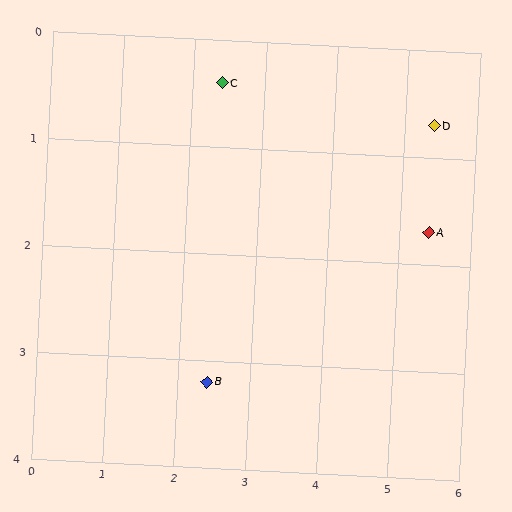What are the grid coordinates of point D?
Point D is at approximately (5.4, 0.7).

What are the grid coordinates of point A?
Point A is at approximately (5.4, 1.7).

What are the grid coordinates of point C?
Point C is at approximately (2.4, 0.4).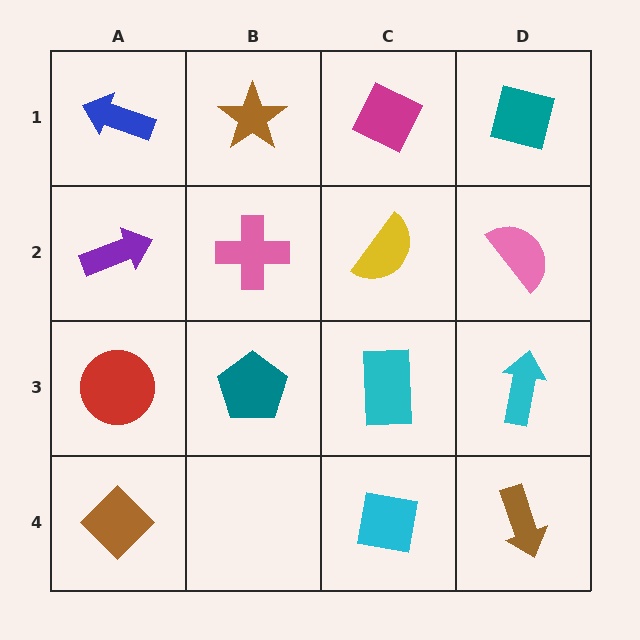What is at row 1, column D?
A teal square.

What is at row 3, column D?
A cyan arrow.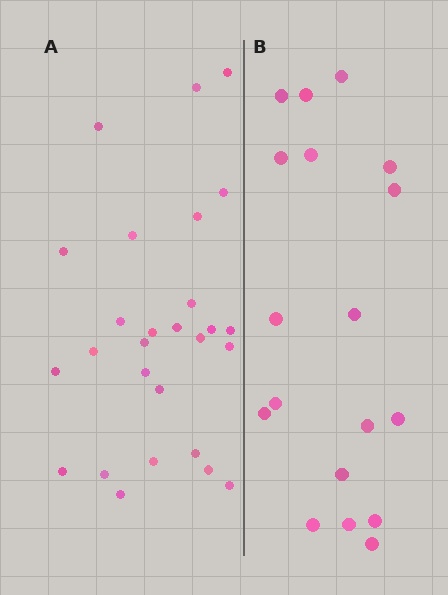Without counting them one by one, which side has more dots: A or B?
Region A (the left region) has more dots.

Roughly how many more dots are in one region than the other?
Region A has roughly 8 or so more dots than region B.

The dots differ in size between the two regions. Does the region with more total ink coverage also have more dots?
No. Region B has more total ink coverage because its dots are larger, but region A actually contains more individual dots. Total area can be misleading — the number of items is what matters here.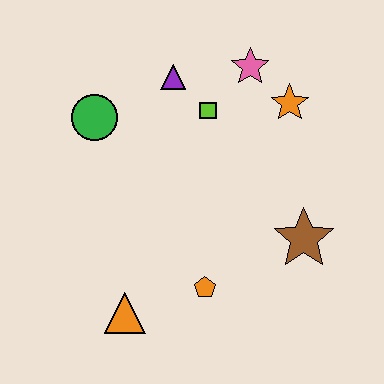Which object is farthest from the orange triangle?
The pink star is farthest from the orange triangle.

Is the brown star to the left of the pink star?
No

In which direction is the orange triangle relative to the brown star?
The orange triangle is to the left of the brown star.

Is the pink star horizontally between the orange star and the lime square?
Yes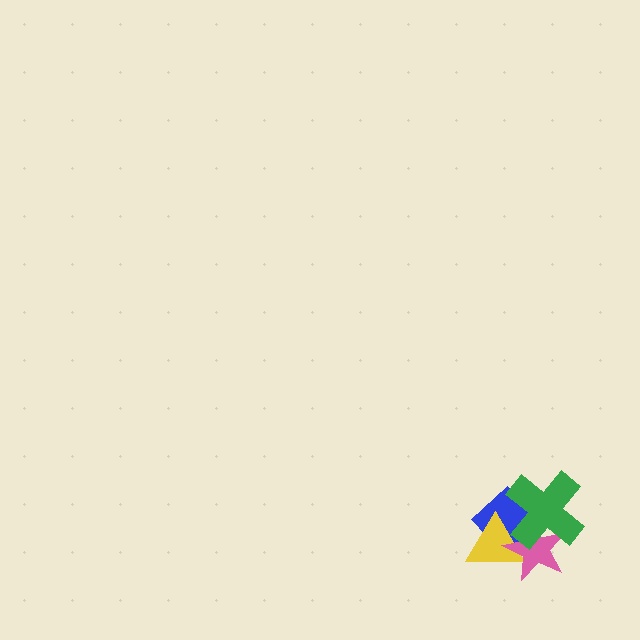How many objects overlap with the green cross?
3 objects overlap with the green cross.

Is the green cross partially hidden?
No, no other shape covers it.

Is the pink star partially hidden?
Yes, it is partially covered by another shape.